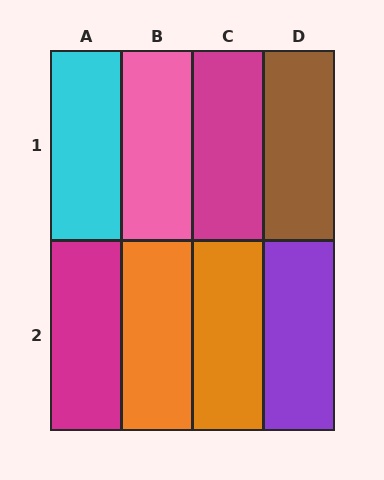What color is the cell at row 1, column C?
Magenta.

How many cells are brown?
1 cell is brown.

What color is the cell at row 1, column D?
Brown.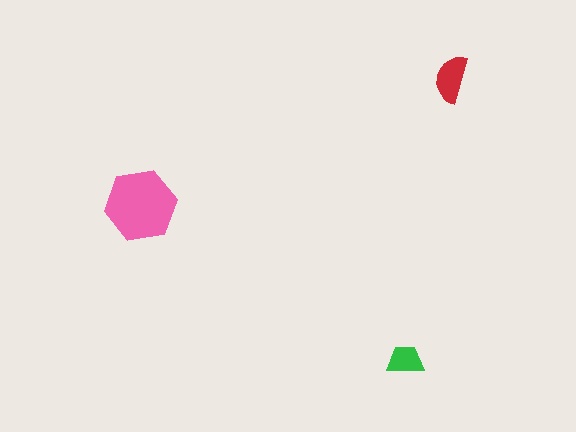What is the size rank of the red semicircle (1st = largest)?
2nd.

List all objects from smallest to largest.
The green trapezoid, the red semicircle, the pink hexagon.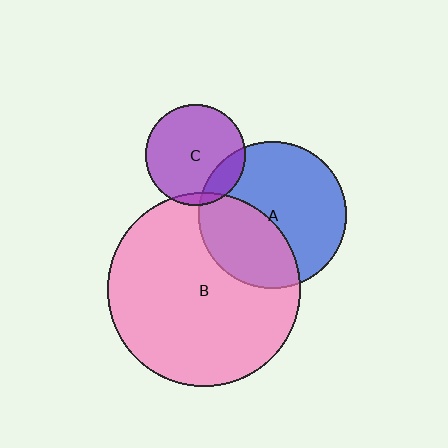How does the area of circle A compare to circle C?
Approximately 2.1 times.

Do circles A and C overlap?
Yes.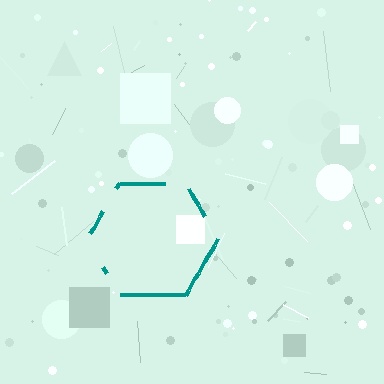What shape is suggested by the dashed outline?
The dashed outline suggests a hexagon.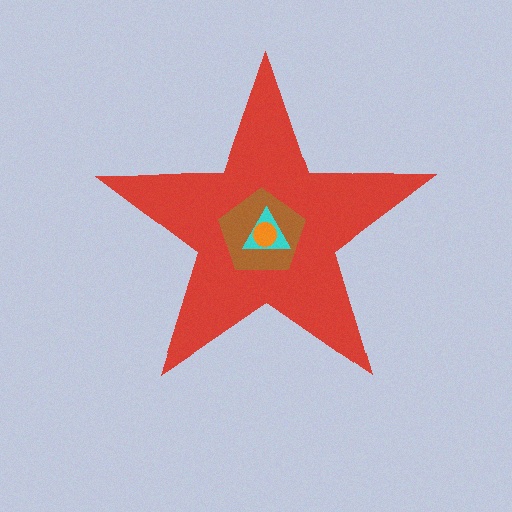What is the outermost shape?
The red star.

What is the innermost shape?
The orange circle.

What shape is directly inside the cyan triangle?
The orange circle.